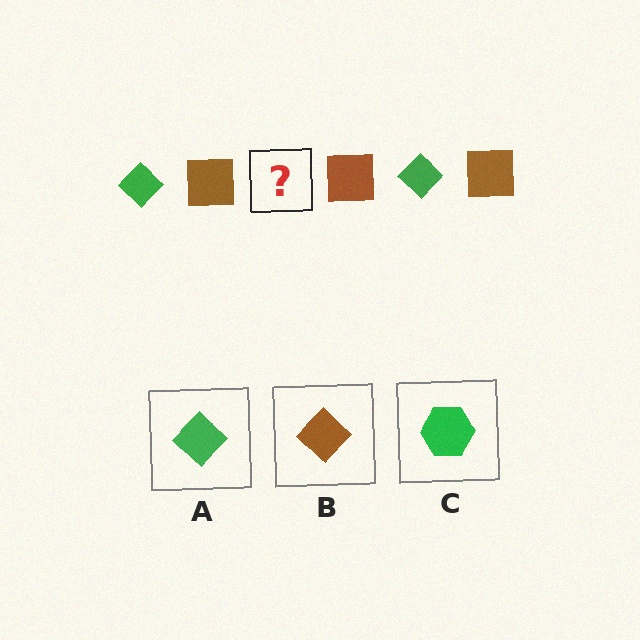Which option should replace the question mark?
Option A.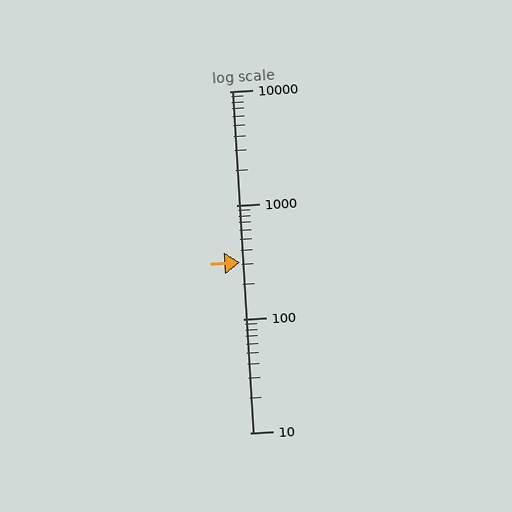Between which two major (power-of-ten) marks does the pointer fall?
The pointer is between 100 and 1000.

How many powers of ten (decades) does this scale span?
The scale spans 3 decades, from 10 to 10000.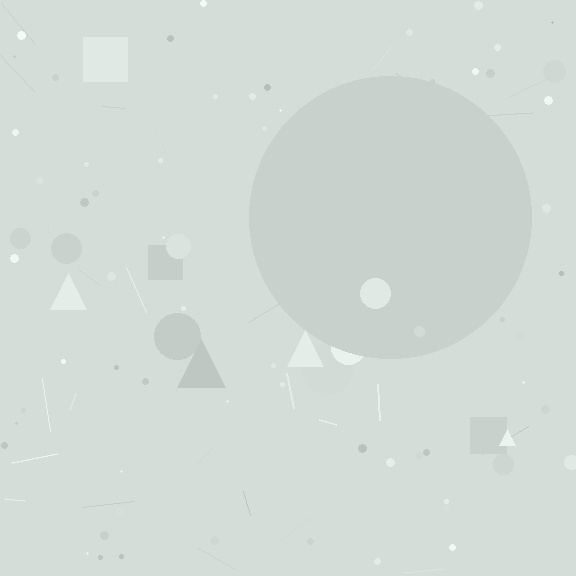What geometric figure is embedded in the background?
A circle is embedded in the background.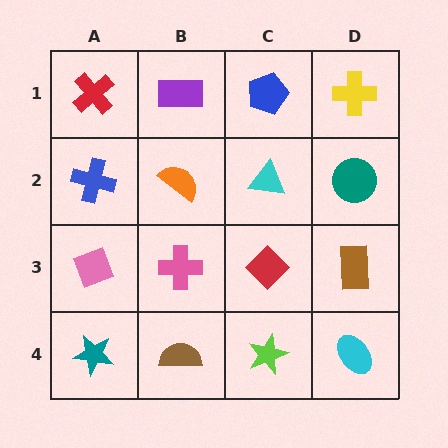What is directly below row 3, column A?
A teal star.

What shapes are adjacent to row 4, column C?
A red diamond (row 3, column C), a brown semicircle (row 4, column B), a cyan ellipse (row 4, column D).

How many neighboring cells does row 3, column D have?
3.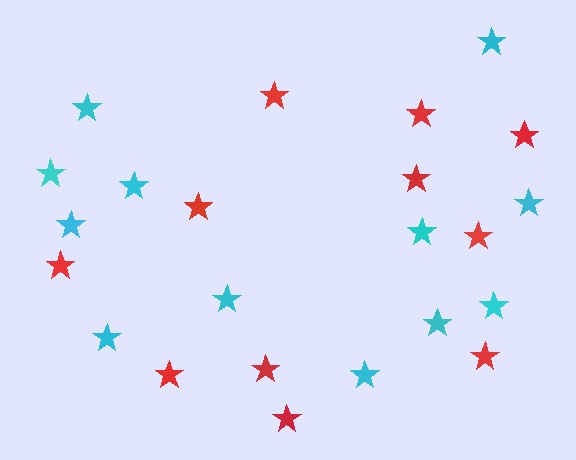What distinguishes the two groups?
There are 2 groups: one group of red stars (11) and one group of cyan stars (12).